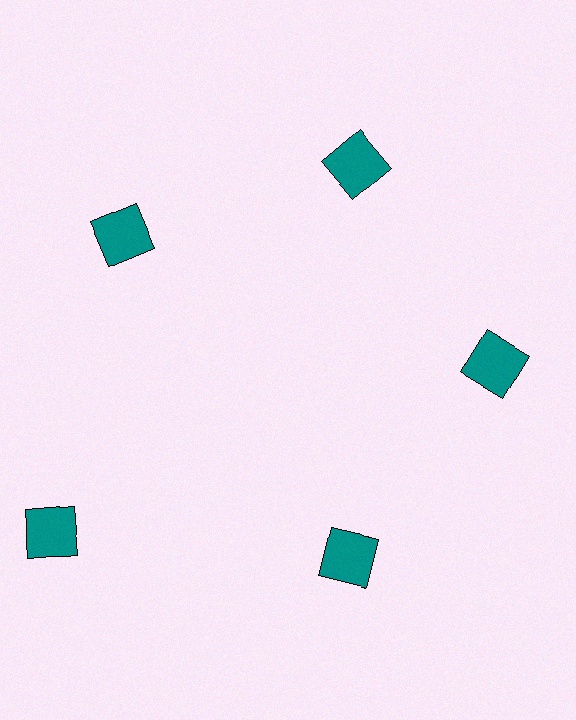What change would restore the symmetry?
The symmetry would be restored by moving it inward, back onto the ring so that all 5 squares sit at equal angles and equal distance from the center.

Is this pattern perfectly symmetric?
No. The 5 teal squares are arranged in a ring, but one element near the 8 o'clock position is pushed outward from the center, breaking the 5-fold rotational symmetry.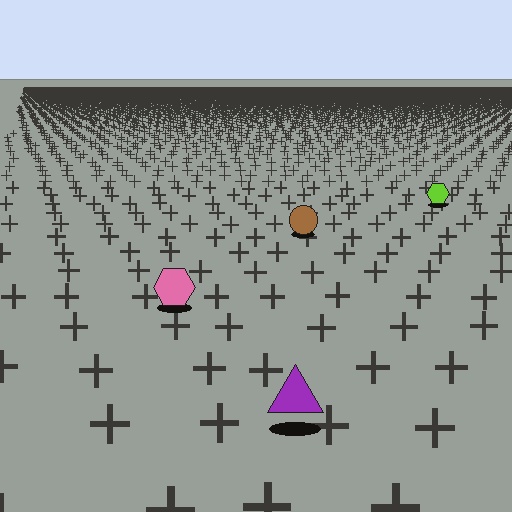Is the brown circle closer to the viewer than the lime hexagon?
Yes. The brown circle is closer — you can tell from the texture gradient: the ground texture is coarser near it.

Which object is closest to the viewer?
The purple triangle is closest. The texture marks near it are larger and more spread out.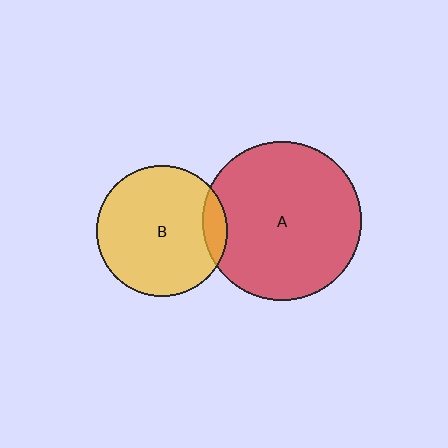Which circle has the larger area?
Circle A (red).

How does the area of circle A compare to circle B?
Approximately 1.5 times.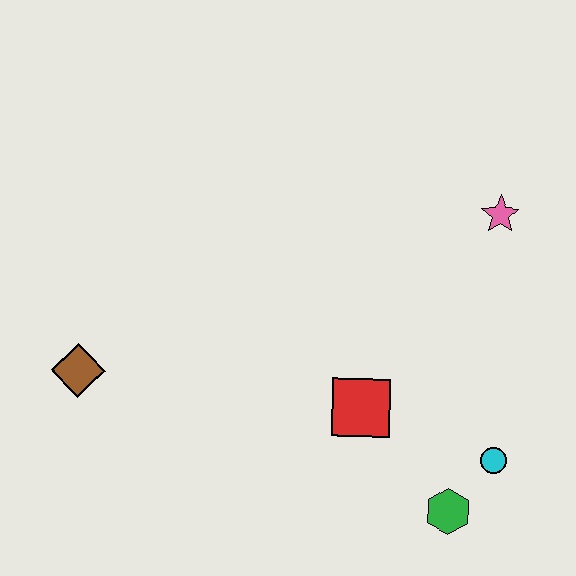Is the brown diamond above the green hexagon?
Yes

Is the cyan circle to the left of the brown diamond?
No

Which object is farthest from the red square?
The brown diamond is farthest from the red square.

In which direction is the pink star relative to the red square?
The pink star is above the red square.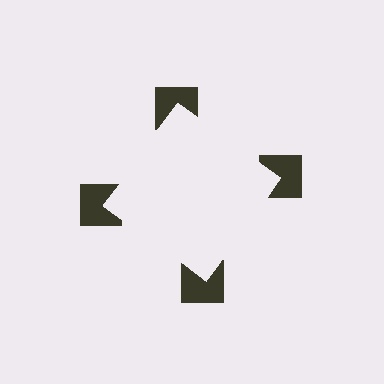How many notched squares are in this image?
There are 4 — one at each vertex of the illusory square.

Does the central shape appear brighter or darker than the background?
It typically appears slightly brighter than the background, even though no actual brightness change is drawn.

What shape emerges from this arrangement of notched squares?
An illusory square — its edges are inferred from the aligned wedge cuts in the notched squares, not physically drawn.